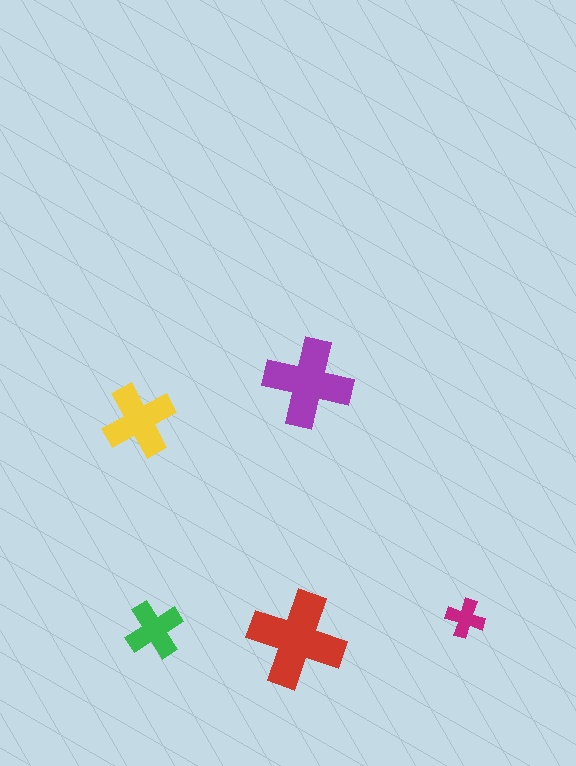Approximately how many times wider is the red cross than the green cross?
About 1.5 times wider.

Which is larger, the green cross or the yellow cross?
The yellow one.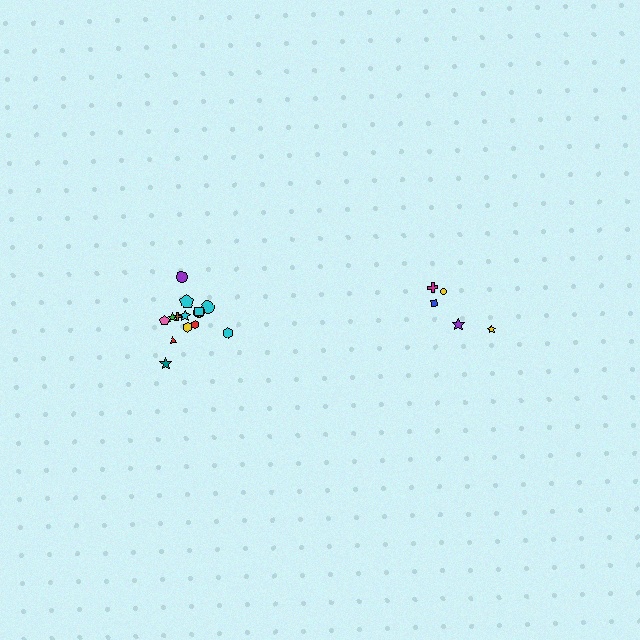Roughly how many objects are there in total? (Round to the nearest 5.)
Roughly 20 objects in total.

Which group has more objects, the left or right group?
The left group.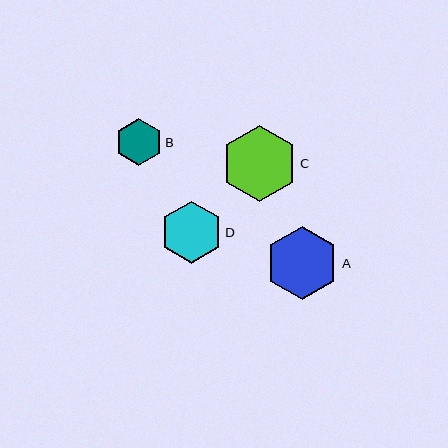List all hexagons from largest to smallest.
From largest to smallest: C, A, D, B.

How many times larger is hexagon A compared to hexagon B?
Hexagon A is approximately 1.6 times the size of hexagon B.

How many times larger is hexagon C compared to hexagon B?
Hexagon C is approximately 1.6 times the size of hexagon B.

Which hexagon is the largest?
Hexagon C is the largest with a size of approximately 76 pixels.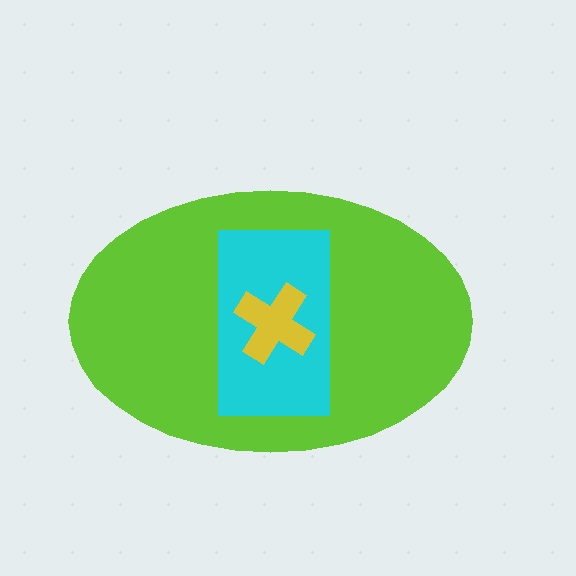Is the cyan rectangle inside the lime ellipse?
Yes.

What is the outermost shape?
The lime ellipse.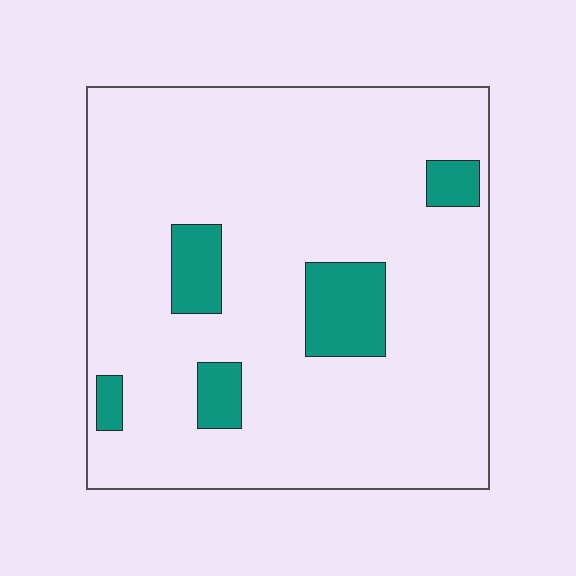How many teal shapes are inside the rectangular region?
5.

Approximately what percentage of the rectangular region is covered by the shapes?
Approximately 10%.